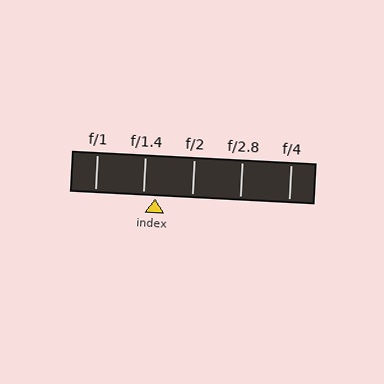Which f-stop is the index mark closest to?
The index mark is closest to f/1.4.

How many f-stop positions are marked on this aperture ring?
There are 5 f-stop positions marked.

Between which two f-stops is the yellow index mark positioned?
The index mark is between f/1.4 and f/2.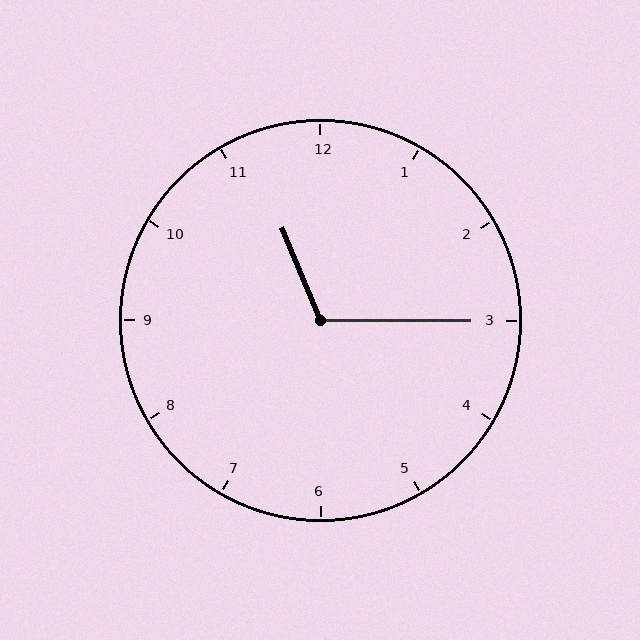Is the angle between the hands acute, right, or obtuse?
It is obtuse.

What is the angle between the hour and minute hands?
Approximately 112 degrees.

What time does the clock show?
11:15.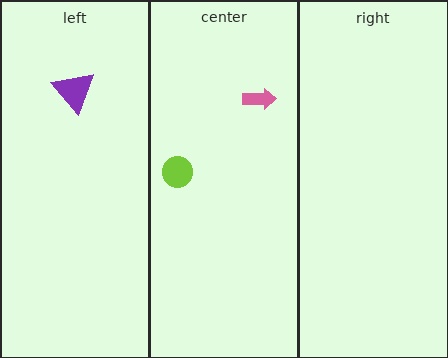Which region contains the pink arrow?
The center region.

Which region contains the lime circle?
The center region.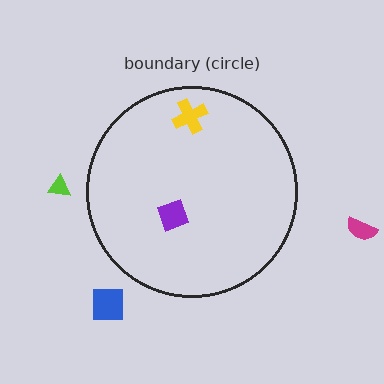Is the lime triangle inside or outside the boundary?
Outside.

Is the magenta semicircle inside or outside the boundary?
Outside.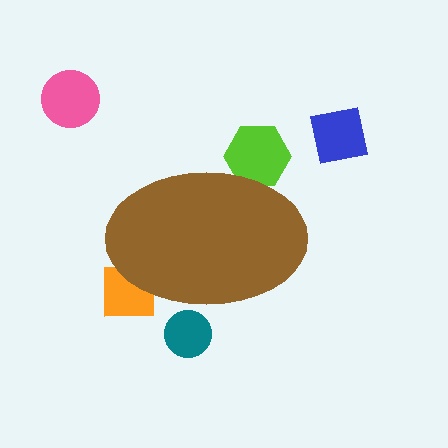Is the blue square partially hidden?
No, the blue square is fully visible.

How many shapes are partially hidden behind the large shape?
3 shapes are partially hidden.